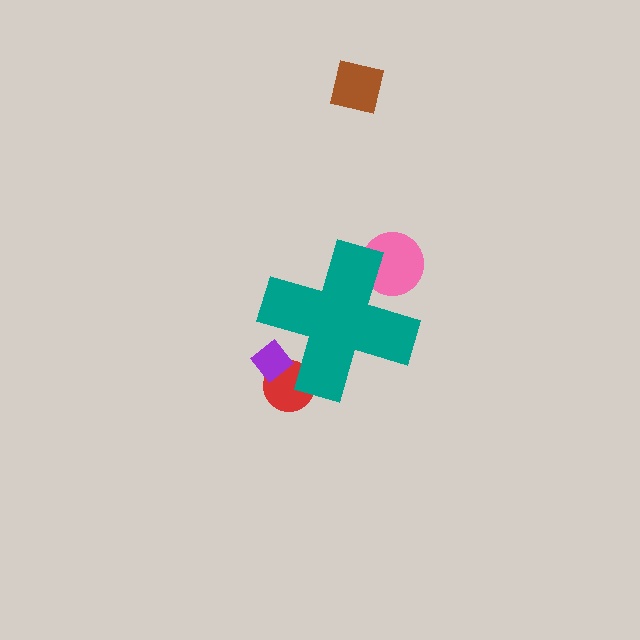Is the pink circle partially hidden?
Yes, the pink circle is partially hidden behind the teal cross.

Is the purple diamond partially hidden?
Yes, the purple diamond is partially hidden behind the teal cross.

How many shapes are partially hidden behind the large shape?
3 shapes are partially hidden.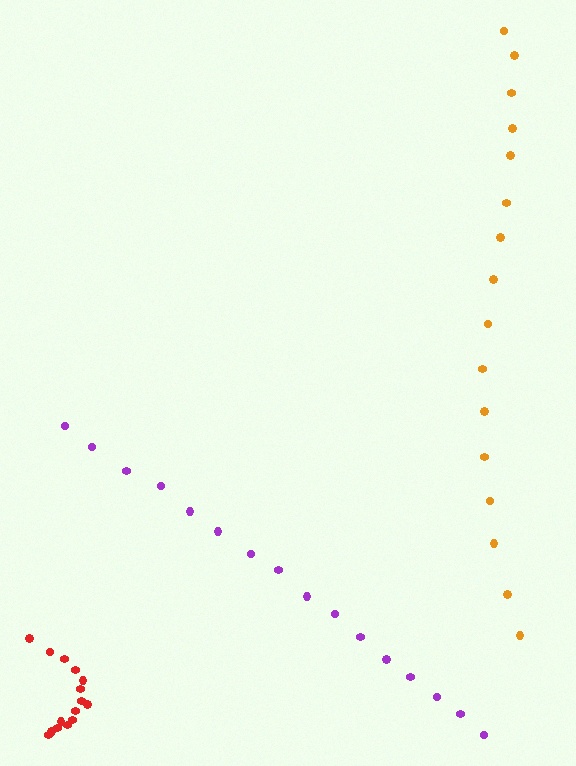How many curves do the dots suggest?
There are 3 distinct paths.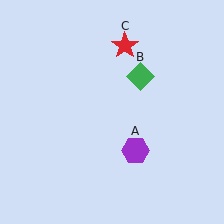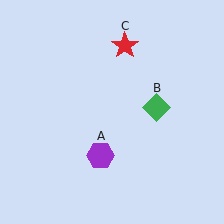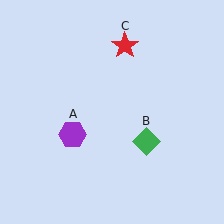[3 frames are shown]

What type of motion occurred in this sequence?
The purple hexagon (object A), green diamond (object B) rotated clockwise around the center of the scene.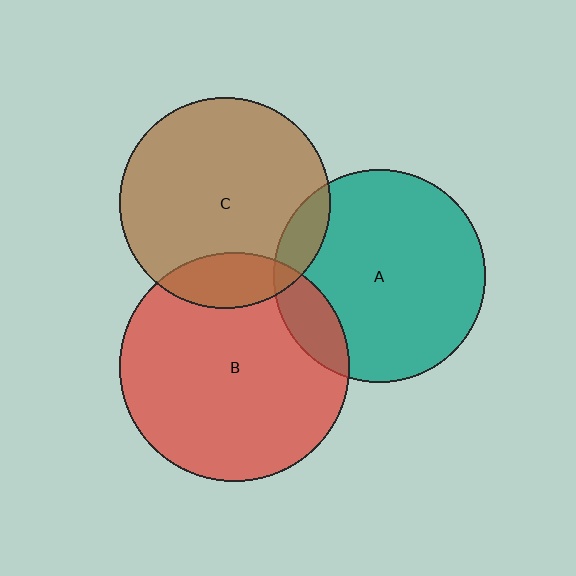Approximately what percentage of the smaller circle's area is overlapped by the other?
Approximately 15%.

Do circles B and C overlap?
Yes.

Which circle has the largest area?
Circle B (red).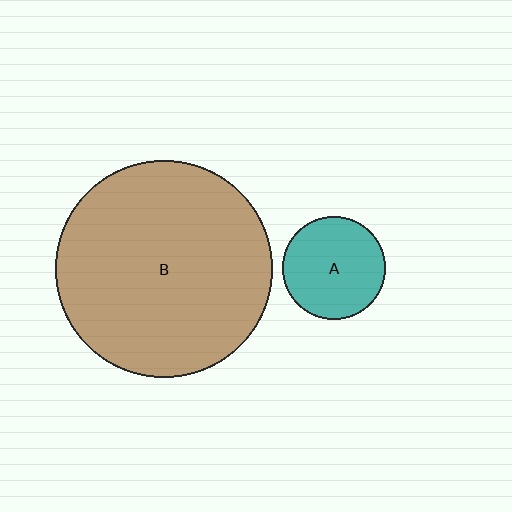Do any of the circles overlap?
No, none of the circles overlap.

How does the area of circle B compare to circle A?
Approximately 4.4 times.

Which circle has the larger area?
Circle B (brown).